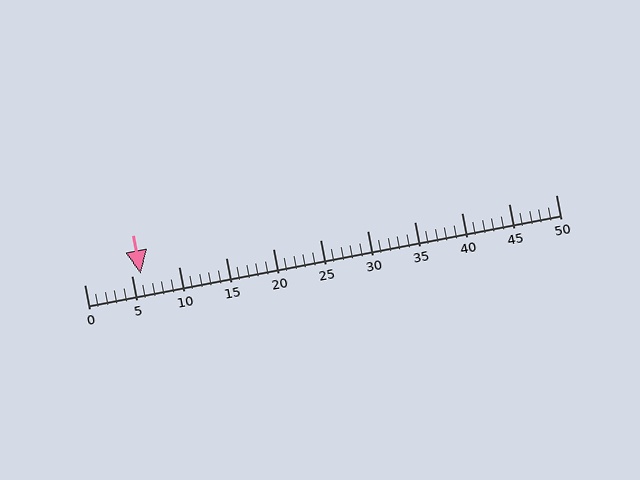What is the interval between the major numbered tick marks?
The major tick marks are spaced 5 units apart.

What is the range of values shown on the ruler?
The ruler shows values from 0 to 50.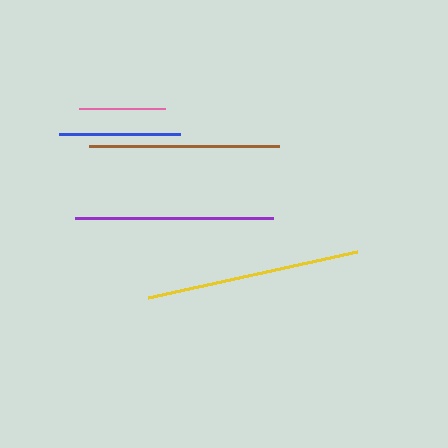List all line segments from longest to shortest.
From longest to shortest: yellow, purple, brown, blue, pink.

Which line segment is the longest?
The yellow line is the longest at approximately 214 pixels.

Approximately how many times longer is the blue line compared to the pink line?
The blue line is approximately 1.4 times the length of the pink line.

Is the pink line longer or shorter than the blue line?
The blue line is longer than the pink line.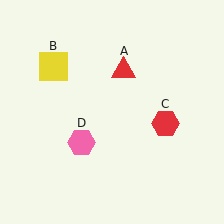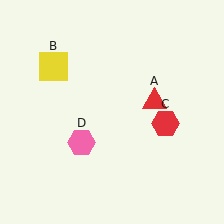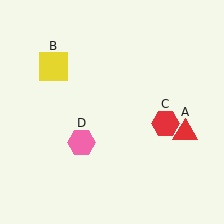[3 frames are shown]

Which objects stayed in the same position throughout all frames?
Yellow square (object B) and red hexagon (object C) and pink hexagon (object D) remained stationary.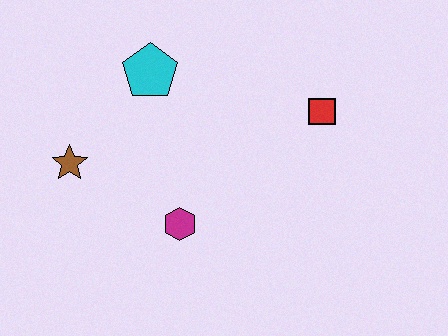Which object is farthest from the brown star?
The red square is farthest from the brown star.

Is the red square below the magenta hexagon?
No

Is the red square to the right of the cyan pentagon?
Yes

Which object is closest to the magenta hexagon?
The brown star is closest to the magenta hexagon.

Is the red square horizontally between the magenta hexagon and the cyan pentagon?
No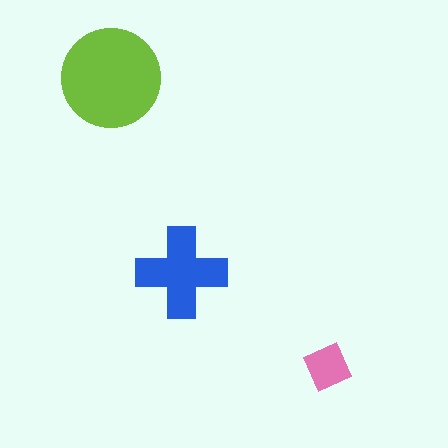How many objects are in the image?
There are 3 objects in the image.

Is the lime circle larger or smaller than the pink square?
Larger.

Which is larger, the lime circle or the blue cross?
The lime circle.